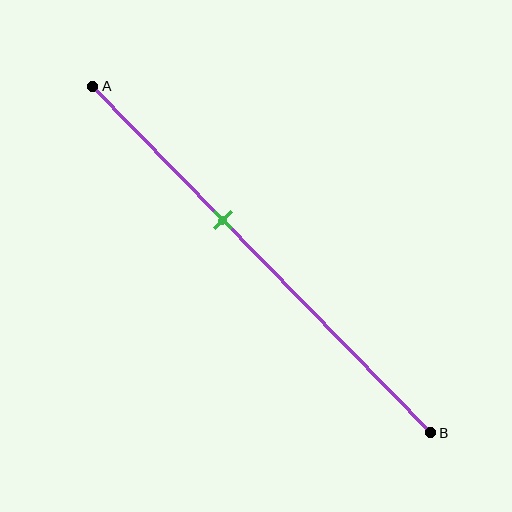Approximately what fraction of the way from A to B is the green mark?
The green mark is approximately 40% of the way from A to B.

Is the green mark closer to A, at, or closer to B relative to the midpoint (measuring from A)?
The green mark is closer to point A than the midpoint of segment AB.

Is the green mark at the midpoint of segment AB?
No, the mark is at about 40% from A, not at the 50% midpoint.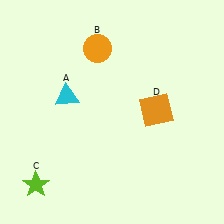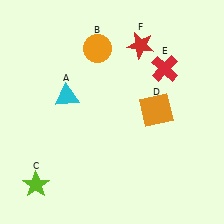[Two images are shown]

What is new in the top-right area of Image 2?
A red star (F) was added in the top-right area of Image 2.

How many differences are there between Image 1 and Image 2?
There are 2 differences between the two images.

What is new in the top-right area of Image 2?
A red cross (E) was added in the top-right area of Image 2.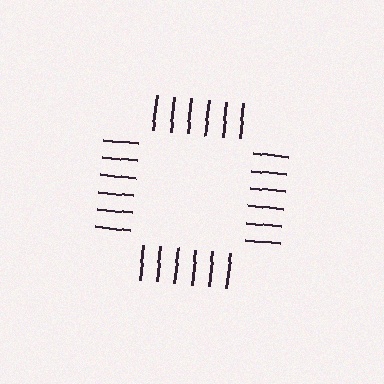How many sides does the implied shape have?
4 sides — the line-ends trace a square.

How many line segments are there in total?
24 — 6 along each of the 4 edges.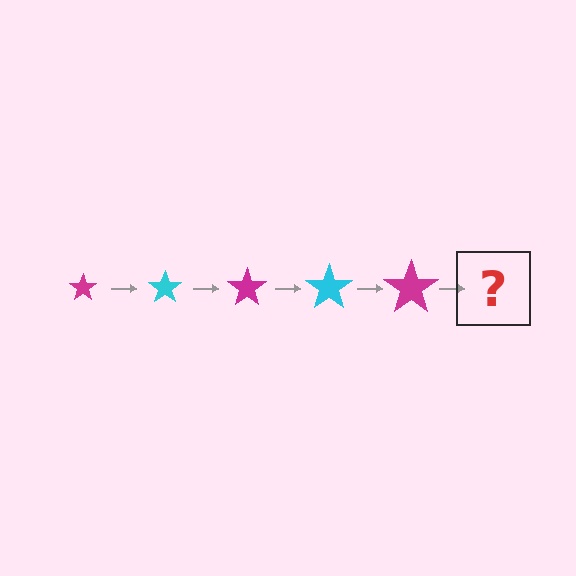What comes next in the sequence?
The next element should be a cyan star, larger than the previous one.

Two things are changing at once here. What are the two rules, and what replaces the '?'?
The two rules are that the star grows larger each step and the color cycles through magenta and cyan. The '?' should be a cyan star, larger than the previous one.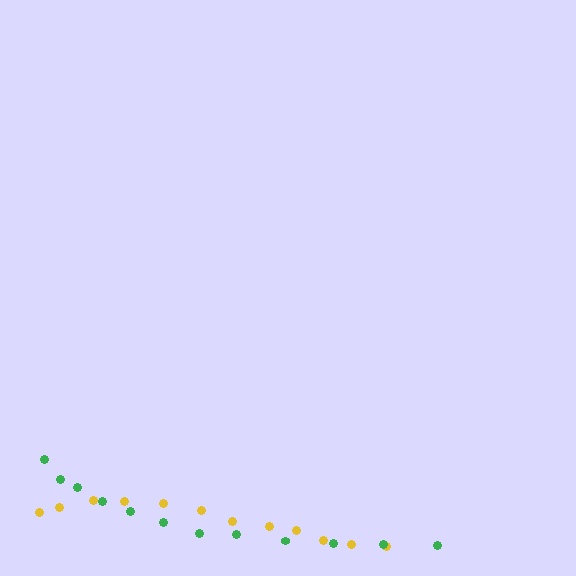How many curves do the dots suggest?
There are 2 distinct paths.